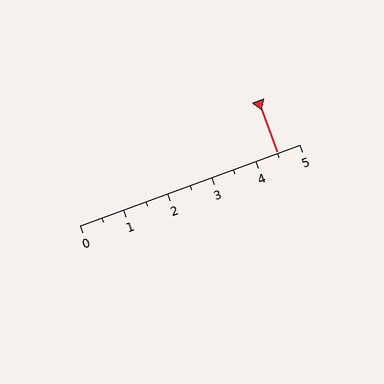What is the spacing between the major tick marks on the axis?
The major ticks are spaced 1 apart.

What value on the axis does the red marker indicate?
The marker indicates approximately 4.5.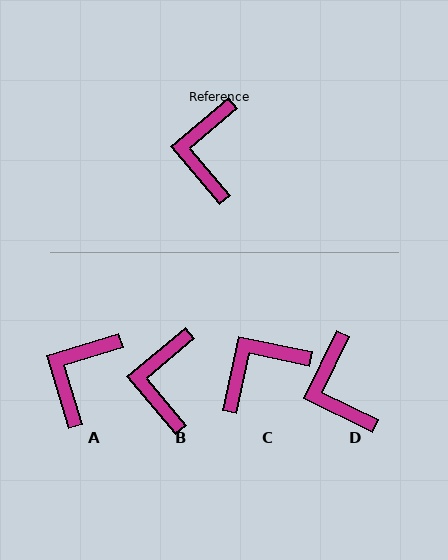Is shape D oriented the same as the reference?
No, it is off by about 24 degrees.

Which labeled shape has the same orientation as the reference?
B.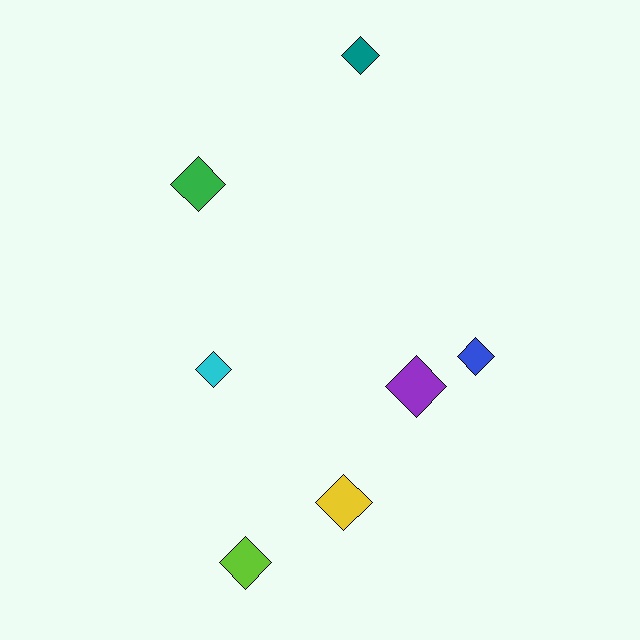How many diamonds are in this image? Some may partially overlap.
There are 7 diamonds.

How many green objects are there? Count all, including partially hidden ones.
There is 1 green object.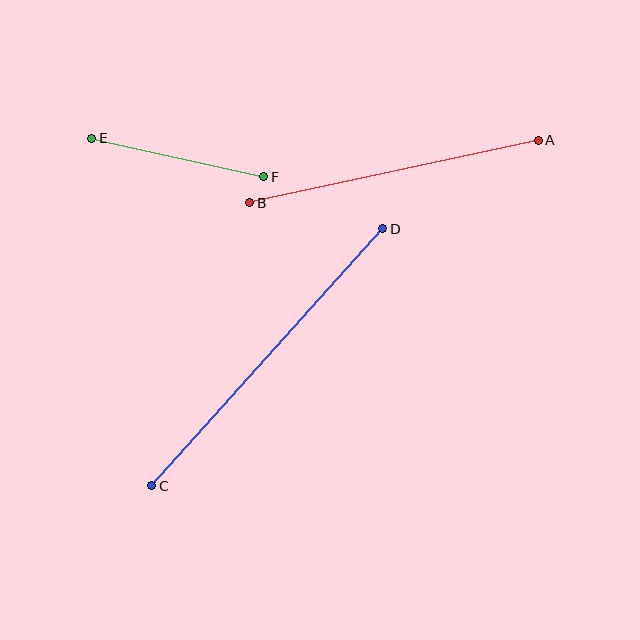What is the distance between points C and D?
The distance is approximately 345 pixels.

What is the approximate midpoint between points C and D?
The midpoint is at approximately (267, 357) pixels.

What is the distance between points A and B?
The distance is approximately 295 pixels.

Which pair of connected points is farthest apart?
Points C and D are farthest apart.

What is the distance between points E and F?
The distance is approximately 176 pixels.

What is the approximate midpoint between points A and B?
The midpoint is at approximately (394, 172) pixels.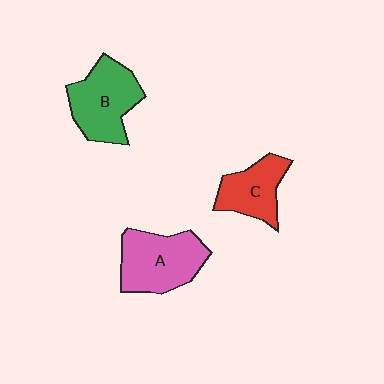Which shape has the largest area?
Shape A (pink).